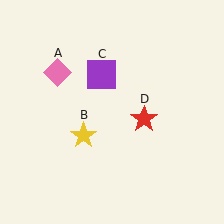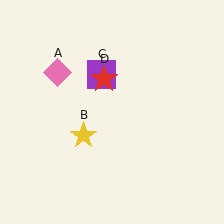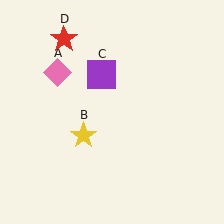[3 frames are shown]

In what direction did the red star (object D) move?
The red star (object D) moved up and to the left.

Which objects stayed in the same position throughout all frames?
Pink diamond (object A) and yellow star (object B) and purple square (object C) remained stationary.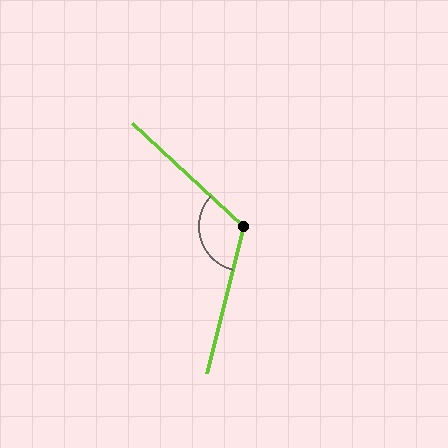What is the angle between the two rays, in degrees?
Approximately 119 degrees.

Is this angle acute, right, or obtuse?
It is obtuse.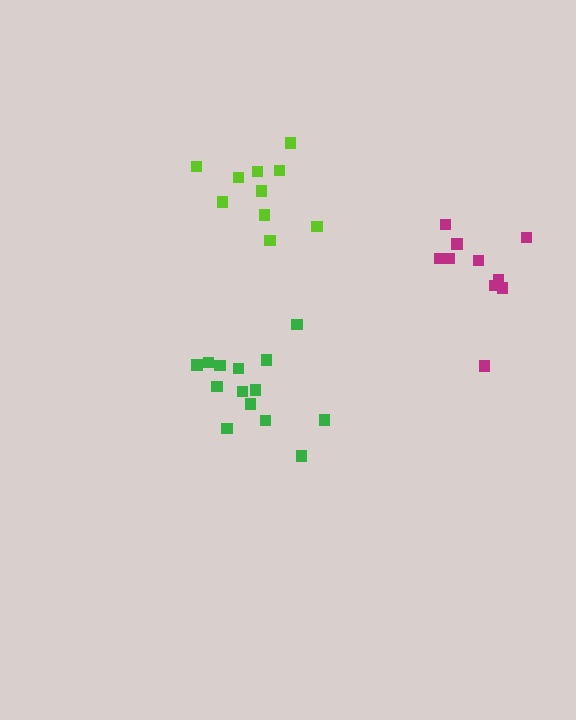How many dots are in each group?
Group 1: 10 dots, Group 2: 10 dots, Group 3: 14 dots (34 total).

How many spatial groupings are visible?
There are 3 spatial groupings.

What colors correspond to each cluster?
The clusters are colored: magenta, lime, green.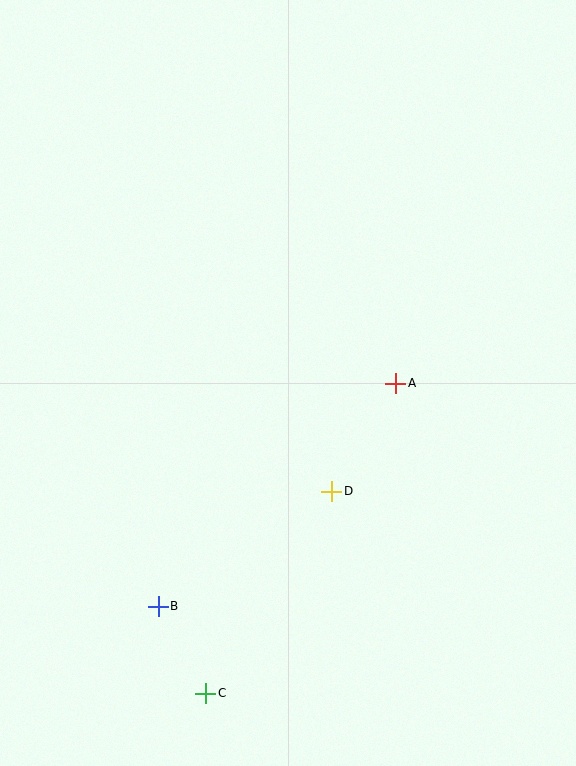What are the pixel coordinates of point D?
Point D is at (332, 491).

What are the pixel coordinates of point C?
Point C is at (206, 693).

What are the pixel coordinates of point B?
Point B is at (158, 606).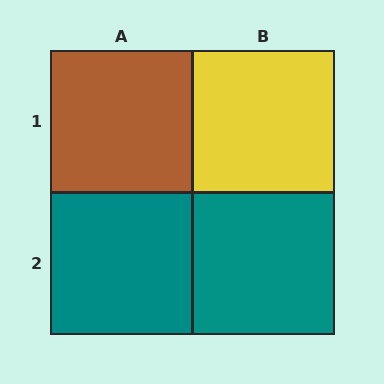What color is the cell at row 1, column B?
Yellow.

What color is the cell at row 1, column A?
Brown.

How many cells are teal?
2 cells are teal.